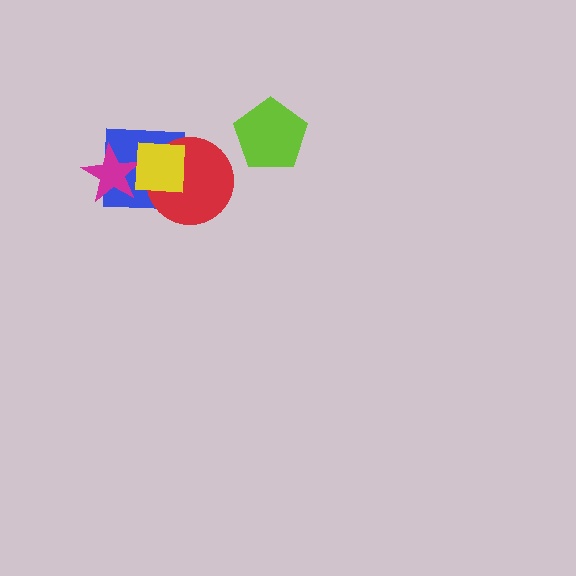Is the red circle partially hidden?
Yes, it is partially covered by another shape.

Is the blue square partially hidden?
Yes, it is partially covered by another shape.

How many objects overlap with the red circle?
2 objects overlap with the red circle.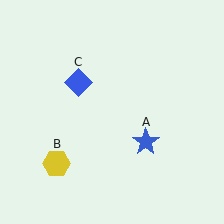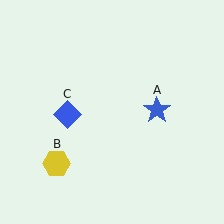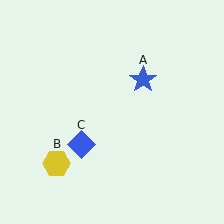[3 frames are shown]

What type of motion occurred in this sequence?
The blue star (object A), blue diamond (object C) rotated counterclockwise around the center of the scene.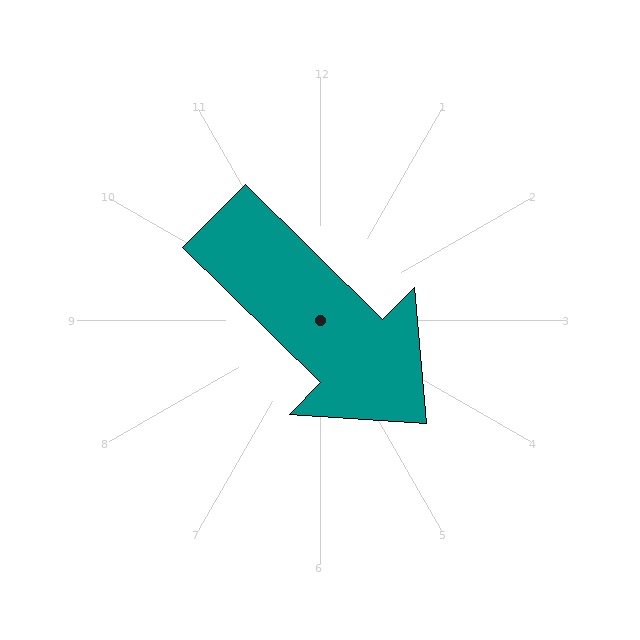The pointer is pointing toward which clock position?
Roughly 4 o'clock.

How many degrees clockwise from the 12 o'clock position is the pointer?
Approximately 134 degrees.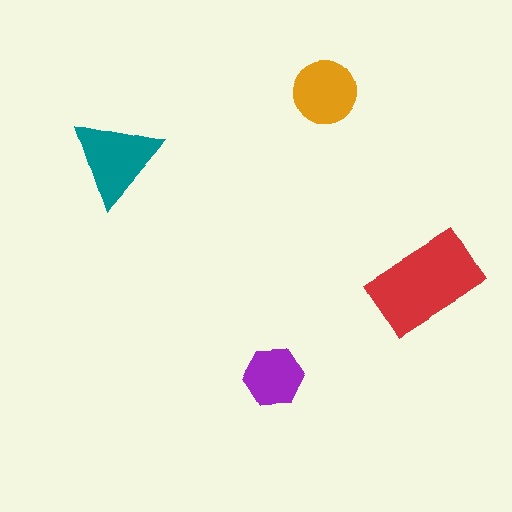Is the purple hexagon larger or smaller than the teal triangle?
Smaller.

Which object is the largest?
The red rectangle.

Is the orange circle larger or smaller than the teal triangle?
Smaller.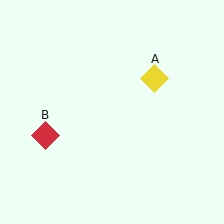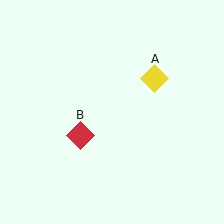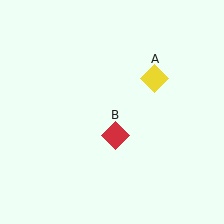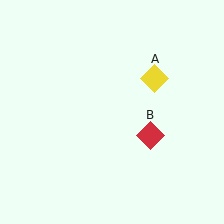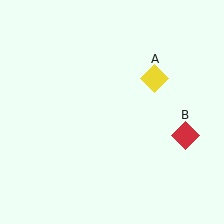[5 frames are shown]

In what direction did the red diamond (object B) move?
The red diamond (object B) moved right.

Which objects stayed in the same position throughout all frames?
Yellow diamond (object A) remained stationary.